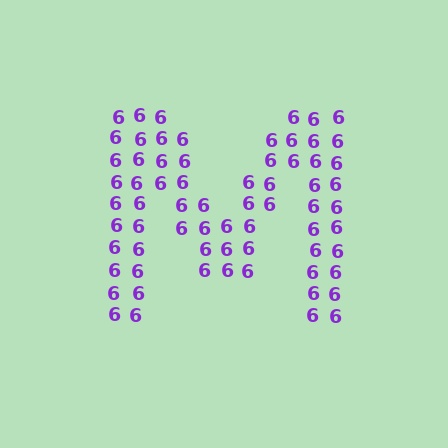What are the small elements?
The small elements are digit 6's.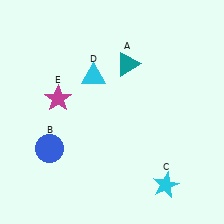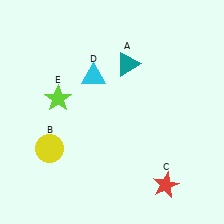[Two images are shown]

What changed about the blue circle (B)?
In Image 1, B is blue. In Image 2, it changed to yellow.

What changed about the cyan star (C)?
In Image 1, C is cyan. In Image 2, it changed to red.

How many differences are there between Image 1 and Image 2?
There are 3 differences between the two images.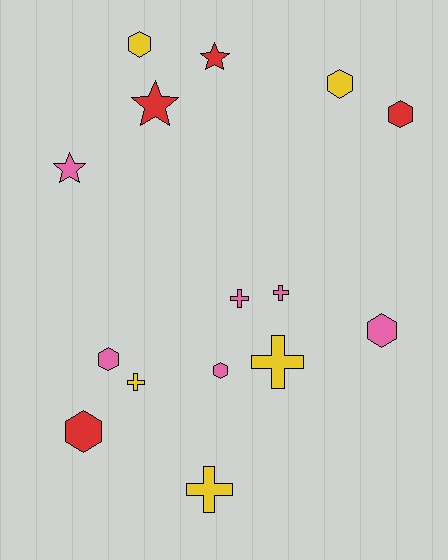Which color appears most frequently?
Pink, with 6 objects.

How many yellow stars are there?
There are no yellow stars.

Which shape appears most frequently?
Hexagon, with 7 objects.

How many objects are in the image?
There are 15 objects.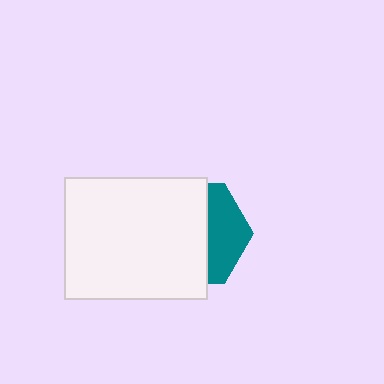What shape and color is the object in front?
The object in front is a white rectangle.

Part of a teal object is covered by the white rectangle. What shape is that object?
It is a hexagon.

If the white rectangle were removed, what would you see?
You would see the complete teal hexagon.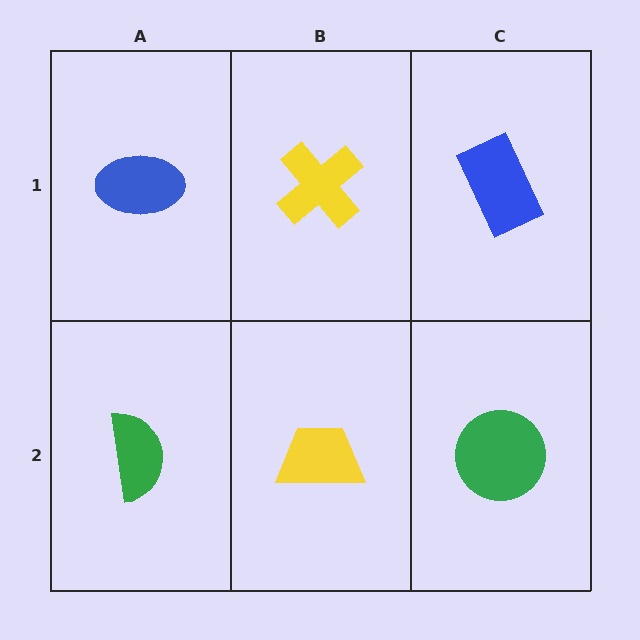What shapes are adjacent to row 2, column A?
A blue ellipse (row 1, column A), a yellow trapezoid (row 2, column B).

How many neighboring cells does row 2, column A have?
2.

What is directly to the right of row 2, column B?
A green circle.